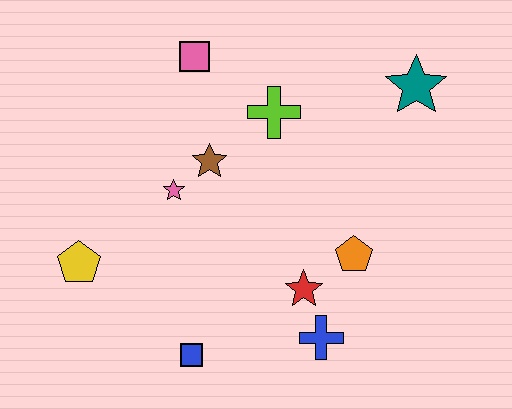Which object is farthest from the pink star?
The teal star is farthest from the pink star.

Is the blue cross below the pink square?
Yes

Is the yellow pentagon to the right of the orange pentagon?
No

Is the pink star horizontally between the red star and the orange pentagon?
No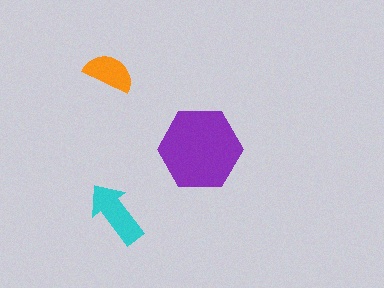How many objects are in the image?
There are 3 objects in the image.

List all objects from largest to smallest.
The purple hexagon, the cyan arrow, the orange semicircle.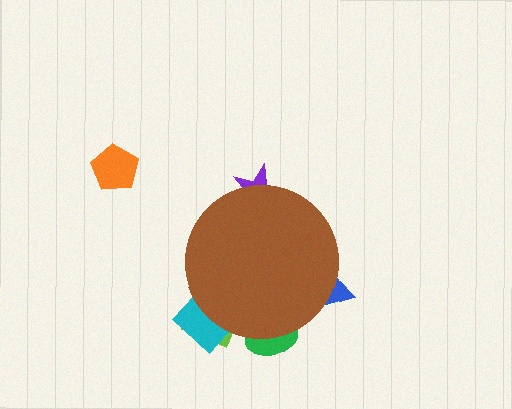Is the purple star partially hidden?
Yes, the purple star is partially hidden behind the brown circle.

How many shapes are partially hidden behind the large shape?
5 shapes are partially hidden.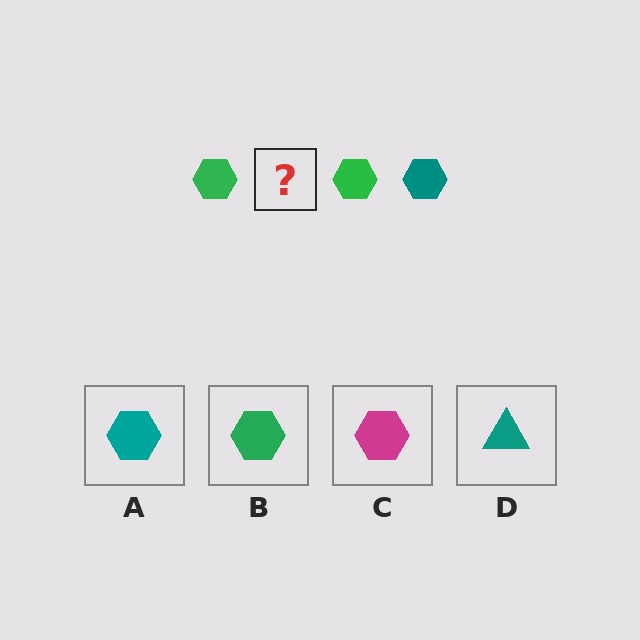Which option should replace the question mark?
Option A.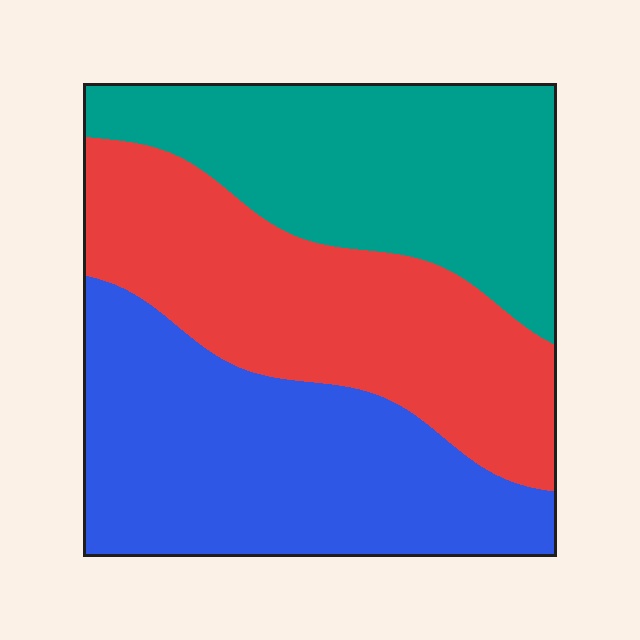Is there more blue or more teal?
Blue.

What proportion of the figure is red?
Red takes up about one third (1/3) of the figure.